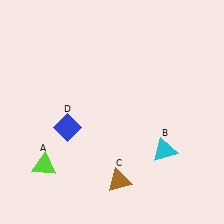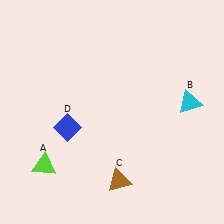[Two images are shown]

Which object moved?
The cyan triangle (B) moved up.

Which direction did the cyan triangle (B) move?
The cyan triangle (B) moved up.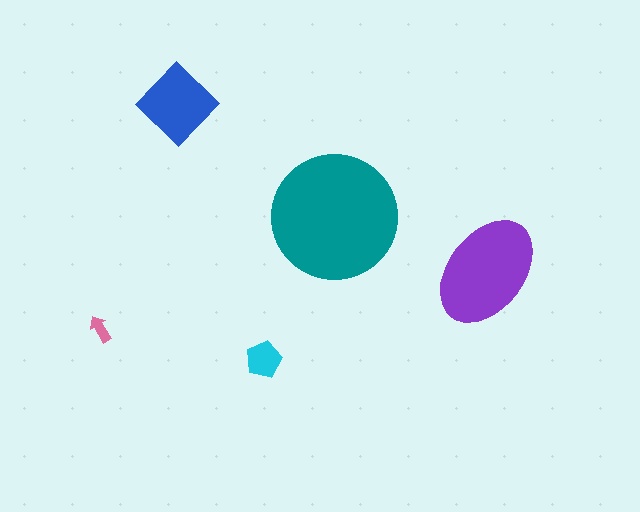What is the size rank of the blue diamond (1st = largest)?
3rd.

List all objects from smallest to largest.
The pink arrow, the cyan pentagon, the blue diamond, the purple ellipse, the teal circle.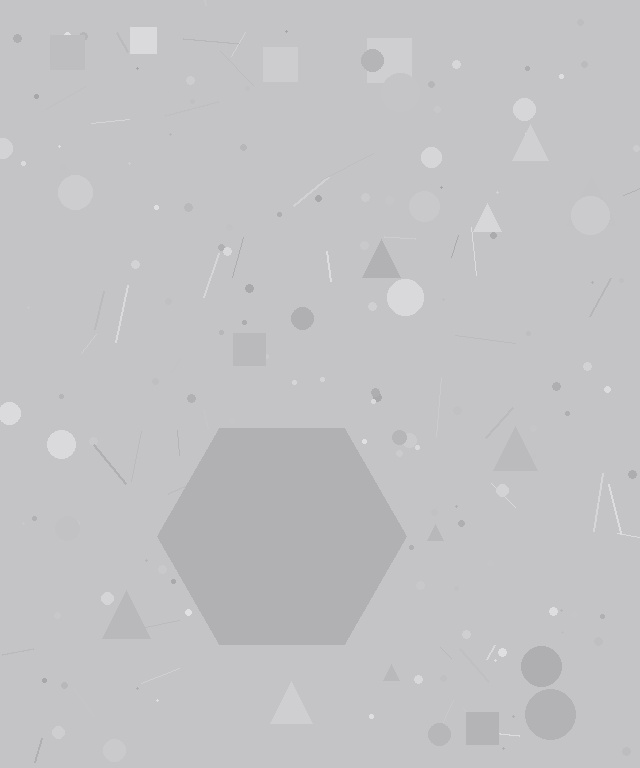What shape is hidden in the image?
A hexagon is hidden in the image.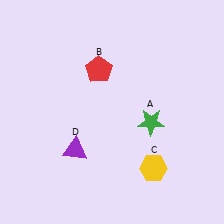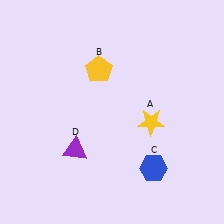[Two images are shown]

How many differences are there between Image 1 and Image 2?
There are 3 differences between the two images.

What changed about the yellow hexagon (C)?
In Image 1, C is yellow. In Image 2, it changed to blue.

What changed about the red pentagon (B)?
In Image 1, B is red. In Image 2, it changed to yellow.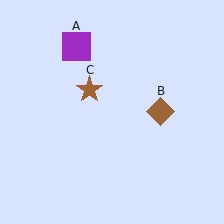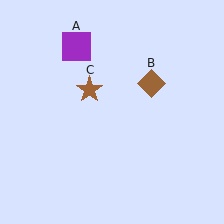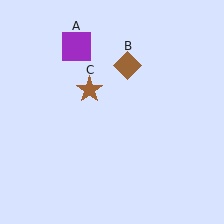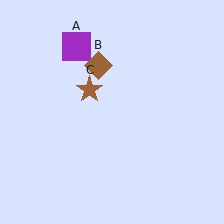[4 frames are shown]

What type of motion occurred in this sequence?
The brown diamond (object B) rotated counterclockwise around the center of the scene.